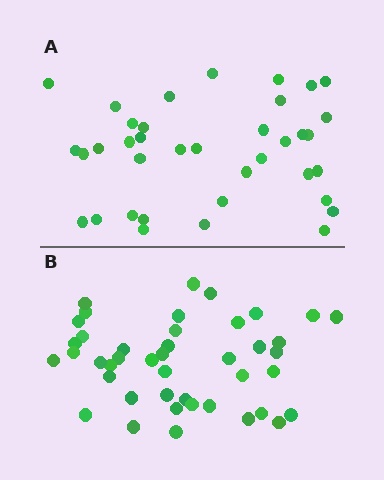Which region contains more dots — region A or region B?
Region B (the bottom region) has more dots.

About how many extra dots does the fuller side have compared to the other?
Region B has about 6 more dots than region A.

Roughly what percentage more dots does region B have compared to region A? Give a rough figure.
About 15% more.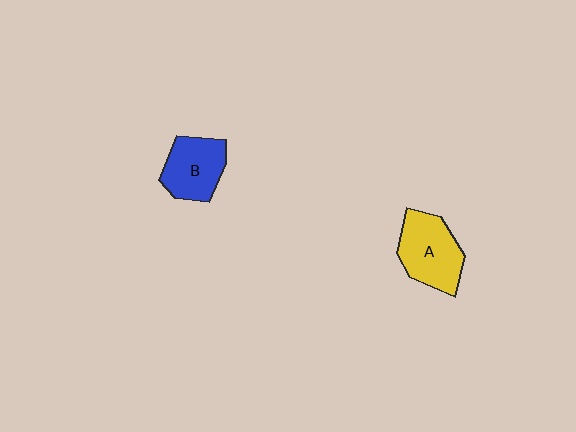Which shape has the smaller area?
Shape B (blue).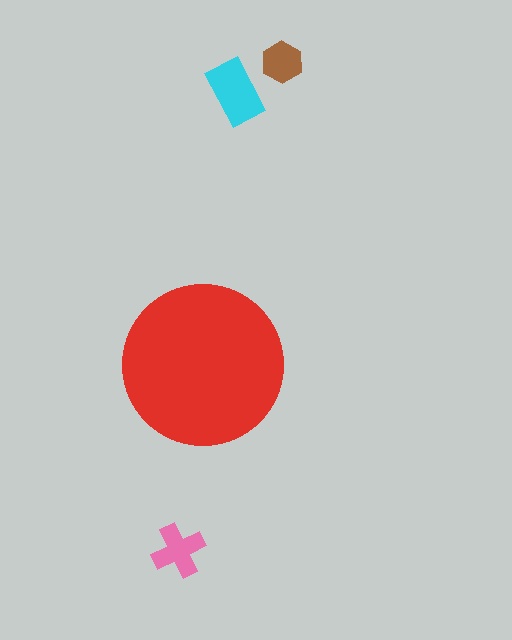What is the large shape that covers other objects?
A red circle.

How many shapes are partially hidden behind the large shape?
0 shapes are partially hidden.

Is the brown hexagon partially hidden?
No, the brown hexagon is fully visible.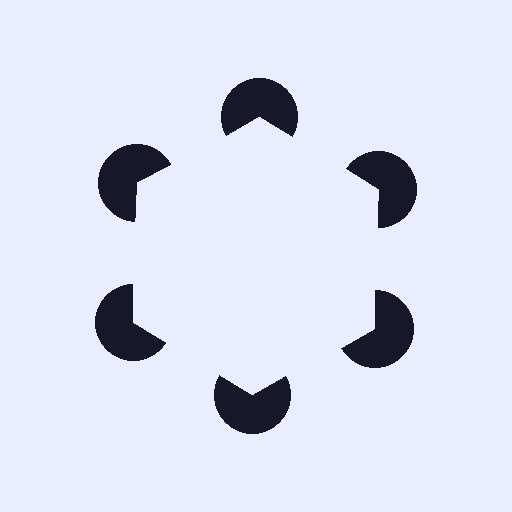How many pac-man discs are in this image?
There are 6 — one at each vertex of the illusory hexagon.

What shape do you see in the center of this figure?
An illusory hexagon — its edges are inferred from the aligned wedge cuts in the pac-man discs, not physically drawn.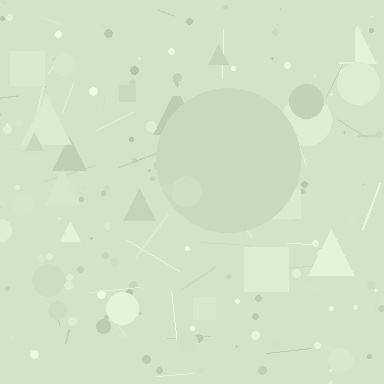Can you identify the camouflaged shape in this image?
The camouflaged shape is a circle.